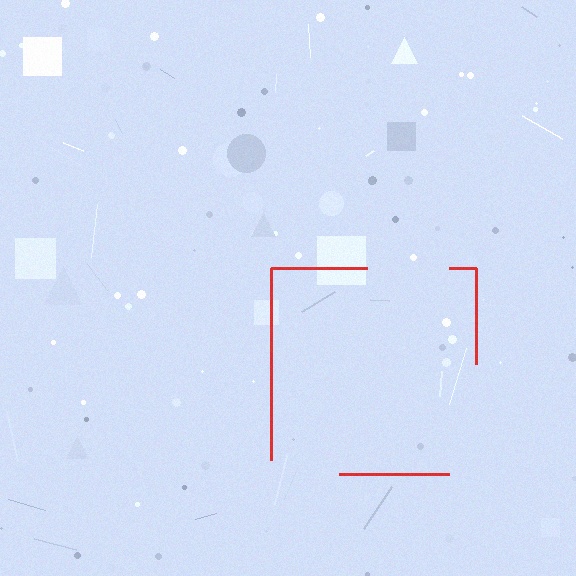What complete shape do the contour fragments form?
The contour fragments form a square.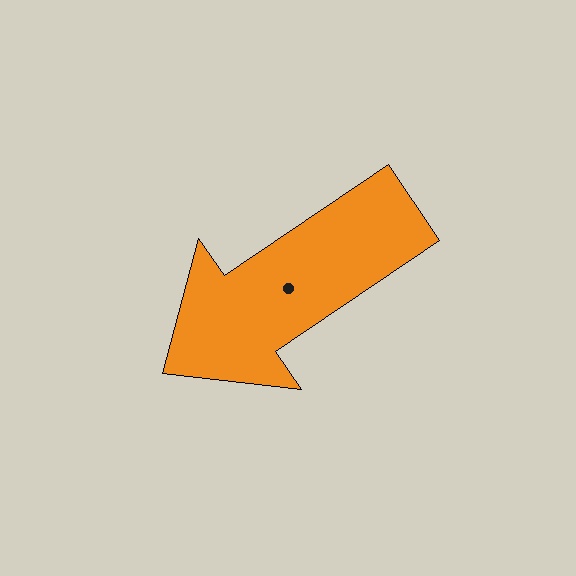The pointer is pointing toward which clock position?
Roughly 8 o'clock.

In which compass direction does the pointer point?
Southwest.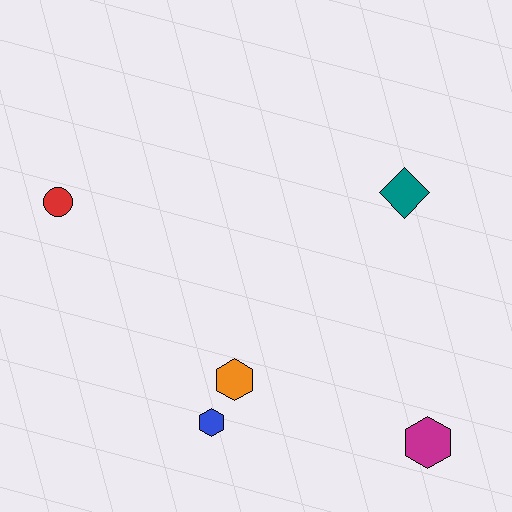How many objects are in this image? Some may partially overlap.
There are 5 objects.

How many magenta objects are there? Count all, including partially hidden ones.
There is 1 magenta object.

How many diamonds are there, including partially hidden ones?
There is 1 diamond.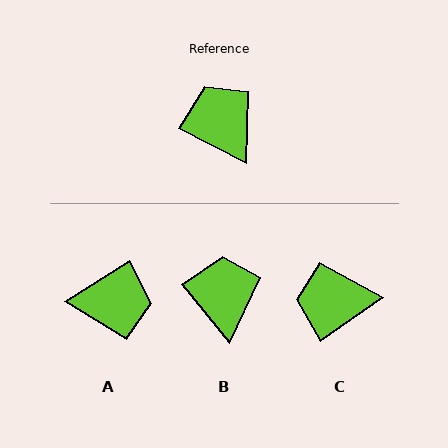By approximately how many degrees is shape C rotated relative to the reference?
Approximately 63 degrees counter-clockwise.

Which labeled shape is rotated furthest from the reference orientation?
A, about 120 degrees away.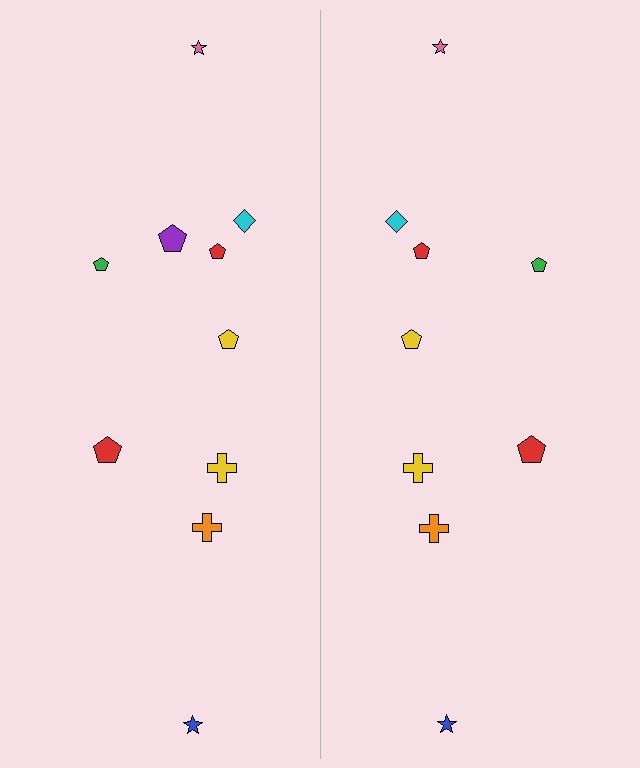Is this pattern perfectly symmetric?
No, the pattern is not perfectly symmetric. A purple pentagon is missing from the right side.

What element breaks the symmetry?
A purple pentagon is missing from the right side.